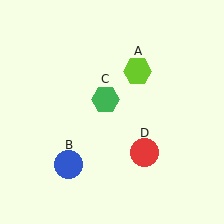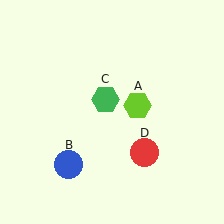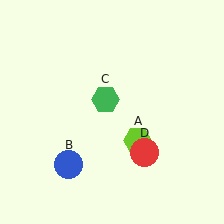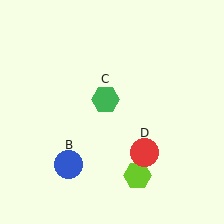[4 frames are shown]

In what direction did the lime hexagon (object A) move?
The lime hexagon (object A) moved down.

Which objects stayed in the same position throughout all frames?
Blue circle (object B) and green hexagon (object C) and red circle (object D) remained stationary.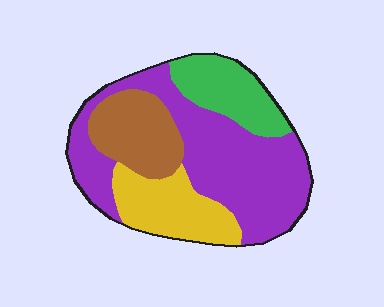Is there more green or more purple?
Purple.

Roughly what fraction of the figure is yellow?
Yellow covers about 20% of the figure.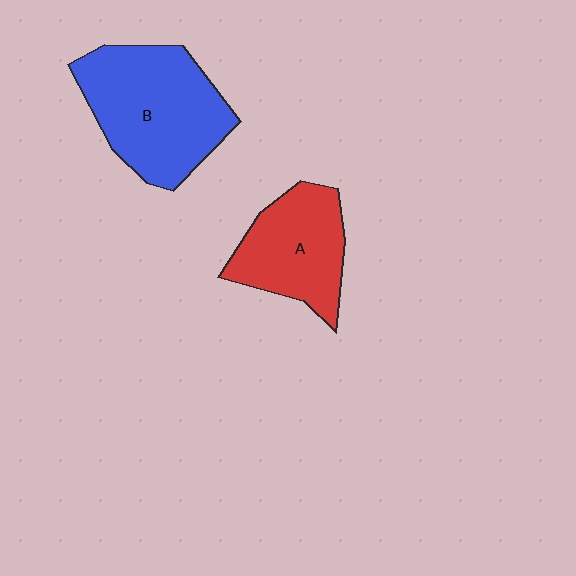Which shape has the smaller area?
Shape A (red).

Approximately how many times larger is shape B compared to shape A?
Approximately 1.4 times.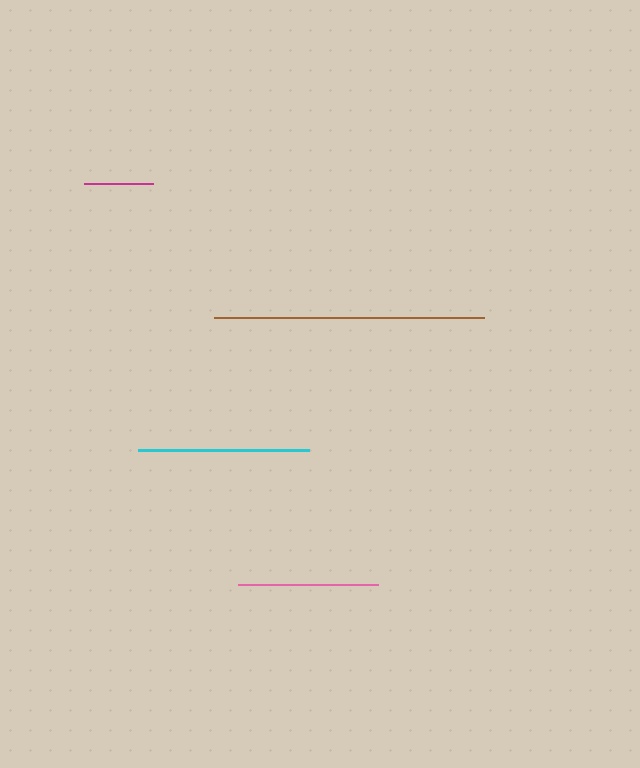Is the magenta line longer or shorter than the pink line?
The pink line is longer than the magenta line.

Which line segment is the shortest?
The magenta line is the shortest at approximately 68 pixels.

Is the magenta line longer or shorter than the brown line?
The brown line is longer than the magenta line.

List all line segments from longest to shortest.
From longest to shortest: brown, cyan, pink, magenta.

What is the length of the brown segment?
The brown segment is approximately 270 pixels long.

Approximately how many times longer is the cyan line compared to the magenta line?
The cyan line is approximately 2.5 times the length of the magenta line.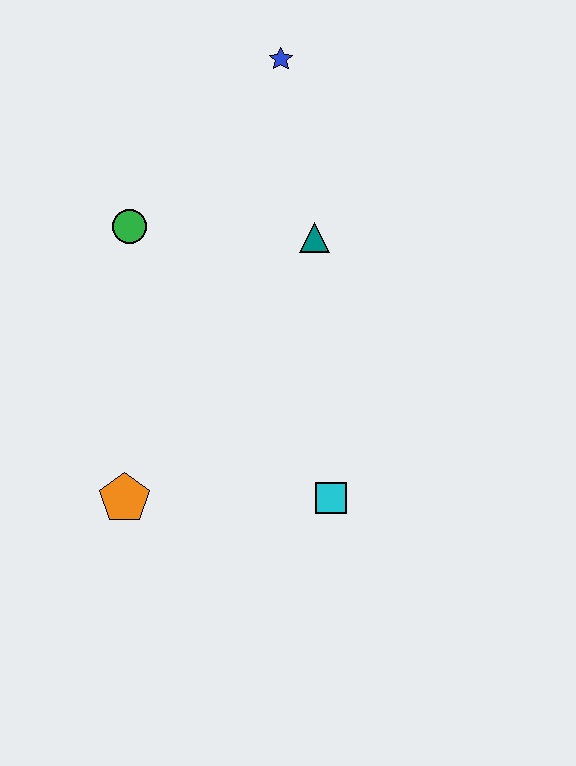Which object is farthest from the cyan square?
The blue star is farthest from the cyan square.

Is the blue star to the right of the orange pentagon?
Yes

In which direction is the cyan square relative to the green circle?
The cyan square is below the green circle.